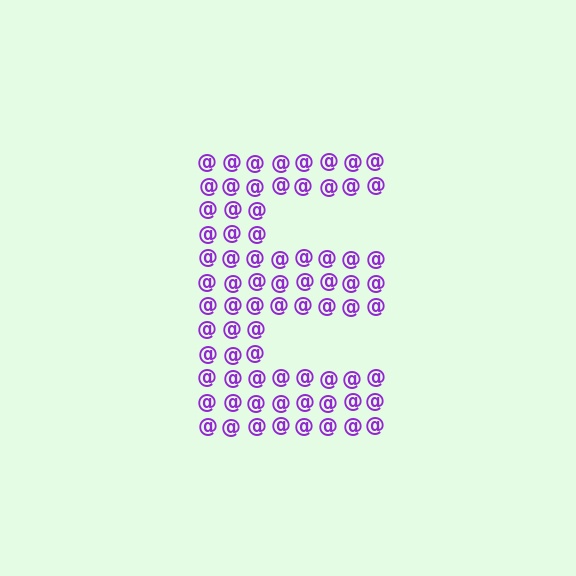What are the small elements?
The small elements are at signs.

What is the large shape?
The large shape is the letter E.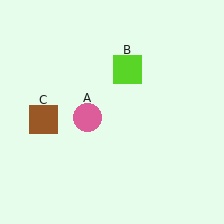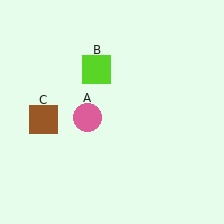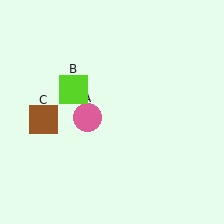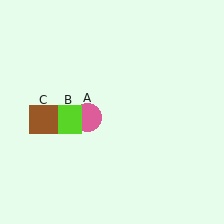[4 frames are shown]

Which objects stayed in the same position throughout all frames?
Pink circle (object A) and brown square (object C) remained stationary.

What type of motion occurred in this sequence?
The lime square (object B) rotated counterclockwise around the center of the scene.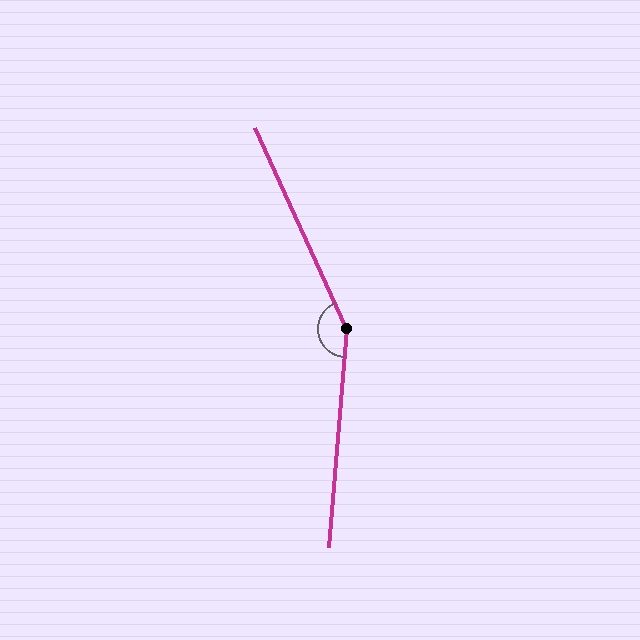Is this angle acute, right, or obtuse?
It is obtuse.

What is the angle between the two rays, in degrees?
Approximately 151 degrees.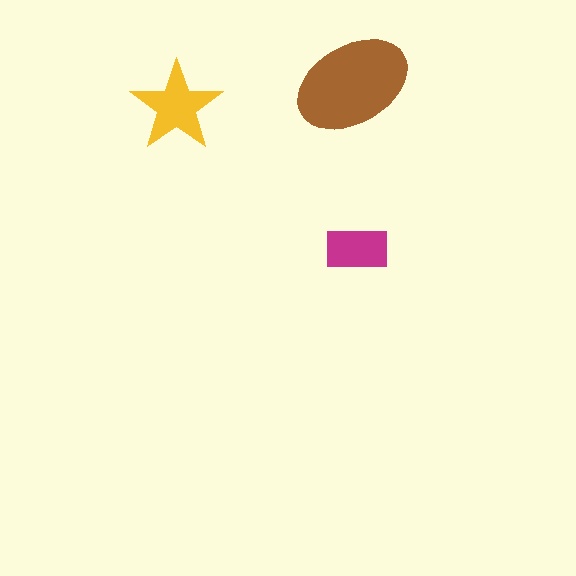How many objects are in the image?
There are 3 objects in the image.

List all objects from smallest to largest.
The magenta rectangle, the yellow star, the brown ellipse.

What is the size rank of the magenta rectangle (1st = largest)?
3rd.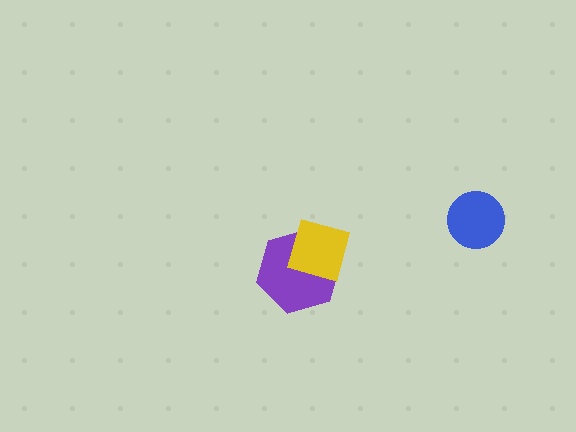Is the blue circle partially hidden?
No, no other shape covers it.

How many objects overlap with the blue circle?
0 objects overlap with the blue circle.